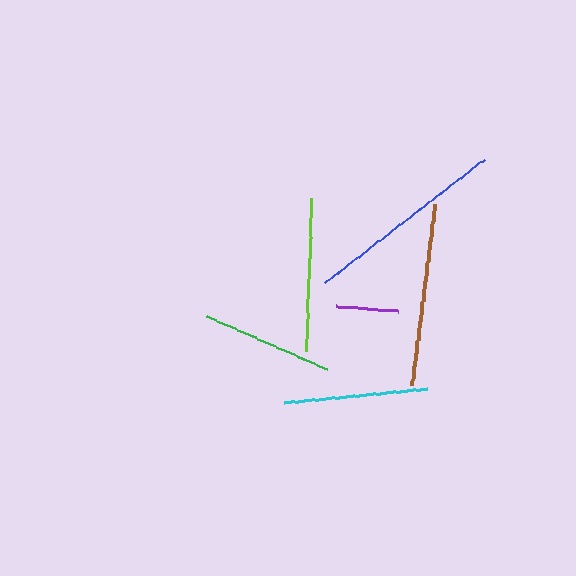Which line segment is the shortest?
The purple line is the shortest at approximately 62 pixels.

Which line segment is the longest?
The blue line is the longest at approximately 201 pixels.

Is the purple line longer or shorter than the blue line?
The blue line is longer than the purple line.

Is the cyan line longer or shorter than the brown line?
The brown line is longer than the cyan line.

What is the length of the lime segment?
The lime segment is approximately 153 pixels long.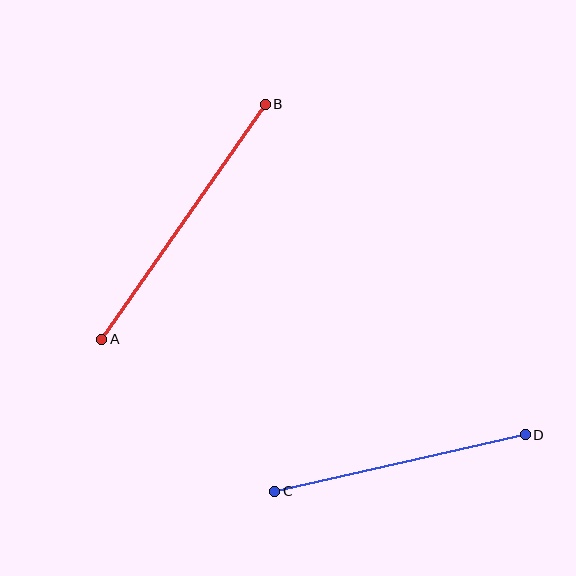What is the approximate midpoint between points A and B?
The midpoint is at approximately (184, 222) pixels.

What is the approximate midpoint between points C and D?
The midpoint is at approximately (400, 463) pixels.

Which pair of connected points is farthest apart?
Points A and B are farthest apart.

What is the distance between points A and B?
The distance is approximately 286 pixels.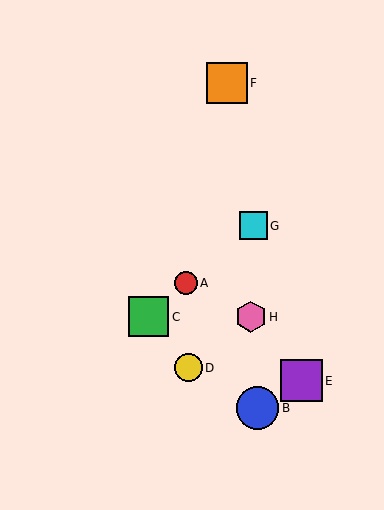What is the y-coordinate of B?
Object B is at y≈408.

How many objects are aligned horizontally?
2 objects (C, H) are aligned horizontally.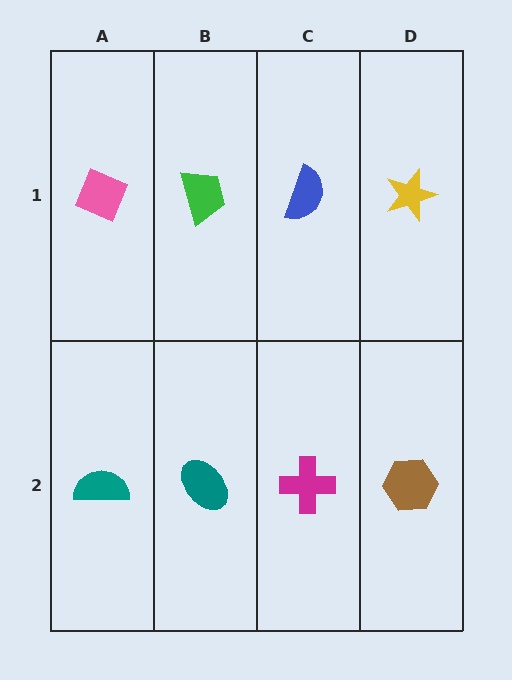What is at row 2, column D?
A brown hexagon.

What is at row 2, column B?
A teal ellipse.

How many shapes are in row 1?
4 shapes.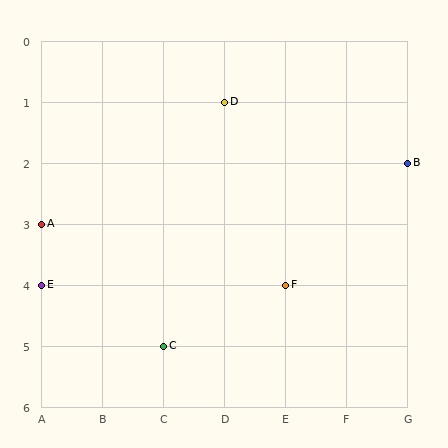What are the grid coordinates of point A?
Point A is at grid coordinates (A, 3).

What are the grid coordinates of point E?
Point E is at grid coordinates (A, 4).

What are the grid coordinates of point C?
Point C is at grid coordinates (C, 5).